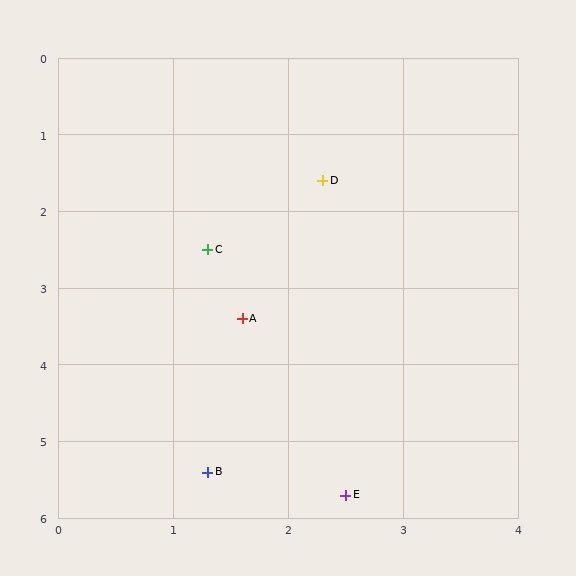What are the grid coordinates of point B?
Point B is at approximately (1.3, 5.4).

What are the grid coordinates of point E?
Point E is at approximately (2.5, 5.7).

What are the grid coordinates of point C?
Point C is at approximately (1.3, 2.5).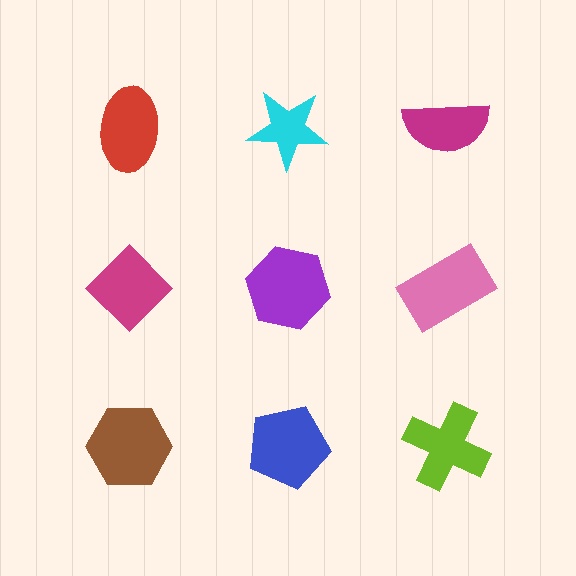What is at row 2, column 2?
A purple hexagon.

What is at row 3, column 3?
A lime cross.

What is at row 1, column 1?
A red ellipse.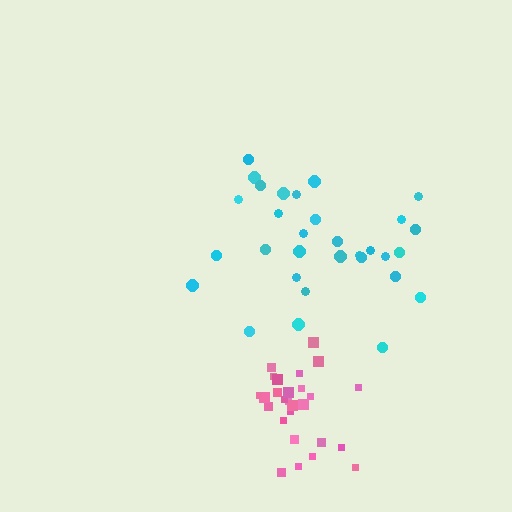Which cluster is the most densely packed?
Pink.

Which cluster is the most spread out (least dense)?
Cyan.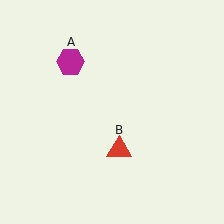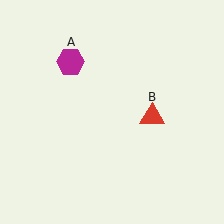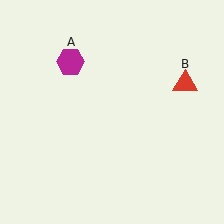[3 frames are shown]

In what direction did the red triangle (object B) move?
The red triangle (object B) moved up and to the right.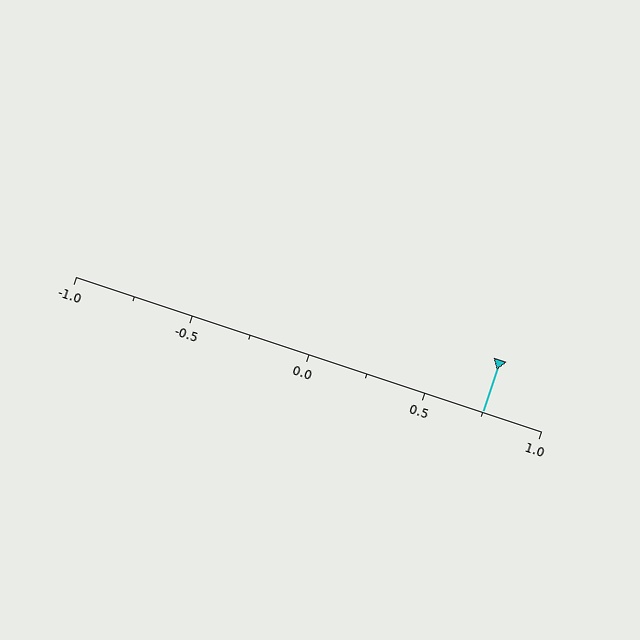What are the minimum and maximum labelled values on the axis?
The axis runs from -1.0 to 1.0.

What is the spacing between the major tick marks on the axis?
The major ticks are spaced 0.5 apart.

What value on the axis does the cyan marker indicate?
The marker indicates approximately 0.75.